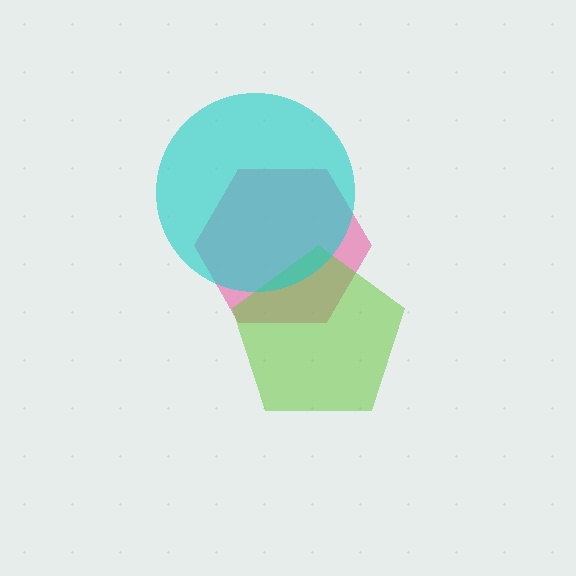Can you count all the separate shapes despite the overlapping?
Yes, there are 3 separate shapes.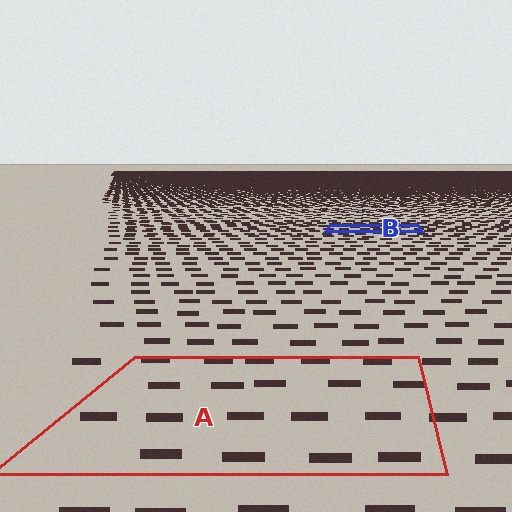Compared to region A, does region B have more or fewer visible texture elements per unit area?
Region B has more texture elements per unit area — they are packed more densely because it is farther away.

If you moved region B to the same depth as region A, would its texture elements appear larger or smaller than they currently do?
They would appear larger. At a closer depth, the same texture elements are projected at a bigger on-screen size.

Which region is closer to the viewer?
Region A is closer. The texture elements there are larger and more spread out.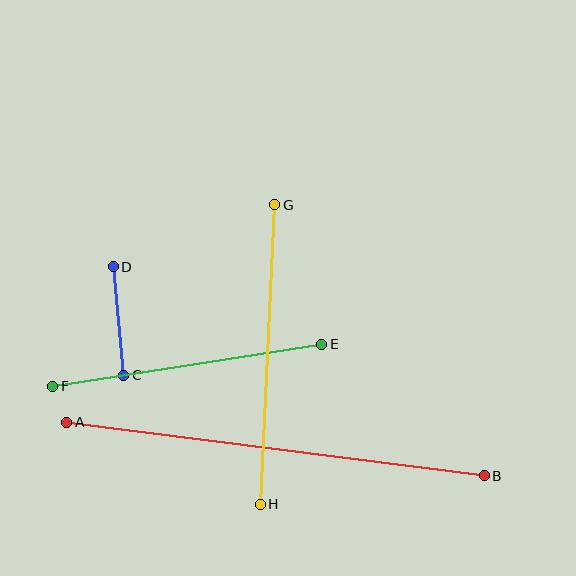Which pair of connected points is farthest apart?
Points A and B are farthest apart.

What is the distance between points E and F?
The distance is approximately 272 pixels.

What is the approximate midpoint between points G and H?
The midpoint is at approximately (267, 354) pixels.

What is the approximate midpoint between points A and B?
The midpoint is at approximately (276, 449) pixels.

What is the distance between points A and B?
The distance is approximately 421 pixels.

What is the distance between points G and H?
The distance is approximately 300 pixels.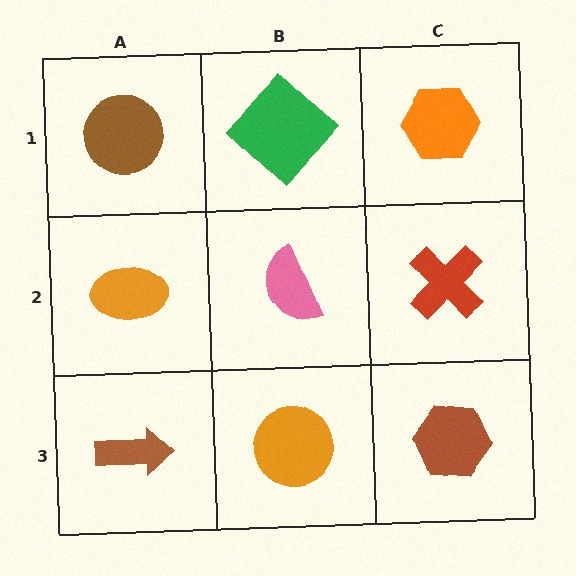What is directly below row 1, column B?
A pink semicircle.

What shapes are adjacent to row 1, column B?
A pink semicircle (row 2, column B), a brown circle (row 1, column A), an orange hexagon (row 1, column C).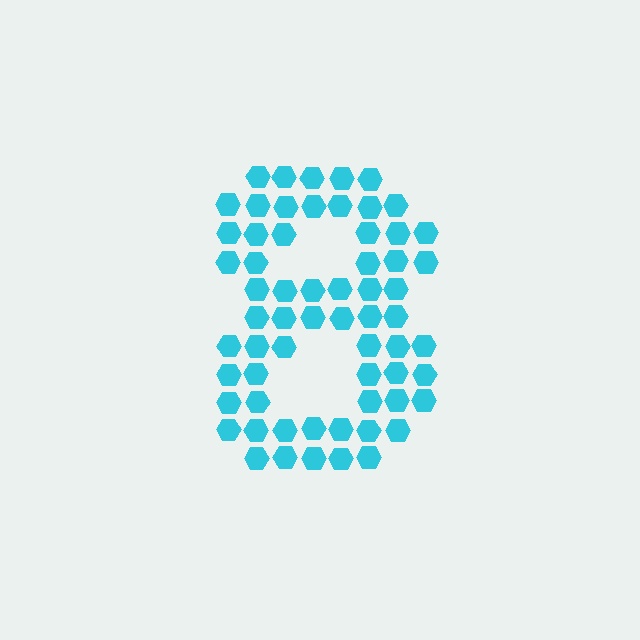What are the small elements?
The small elements are hexagons.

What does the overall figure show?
The overall figure shows the digit 8.